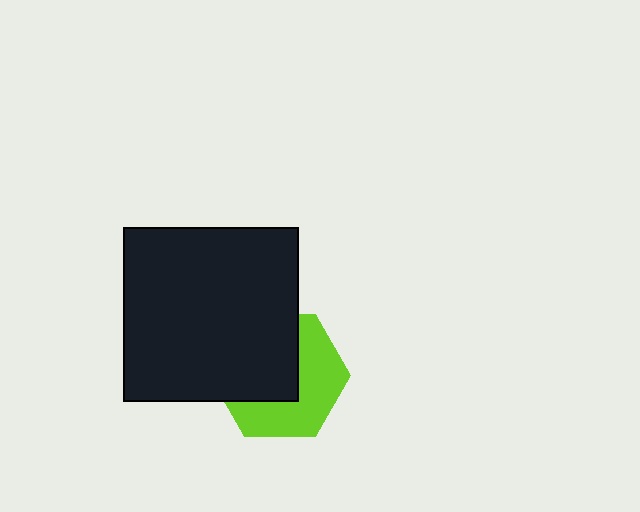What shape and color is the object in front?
The object in front is a black square.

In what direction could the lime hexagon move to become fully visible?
The lime hexagon could move toward the lower-right. That would shift it out from behind the black square entirely.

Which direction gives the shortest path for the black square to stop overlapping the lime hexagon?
Moving toward the upper-left gives the shortest separation.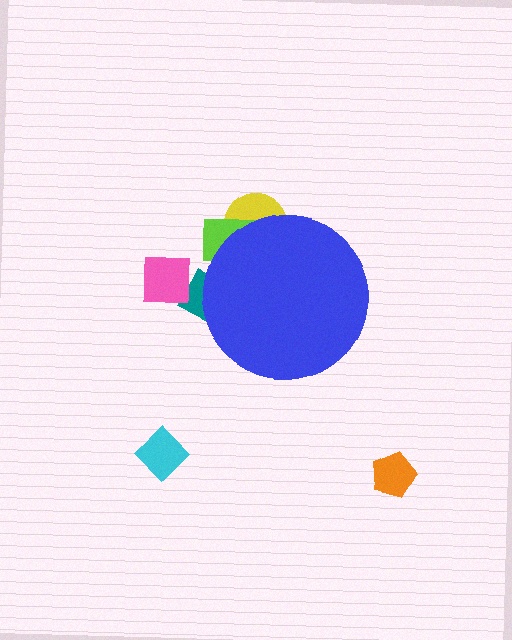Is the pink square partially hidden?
No, the pink square is fully visible.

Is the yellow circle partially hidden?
Yes, the yellow circle is partially hidden behind the blue circle.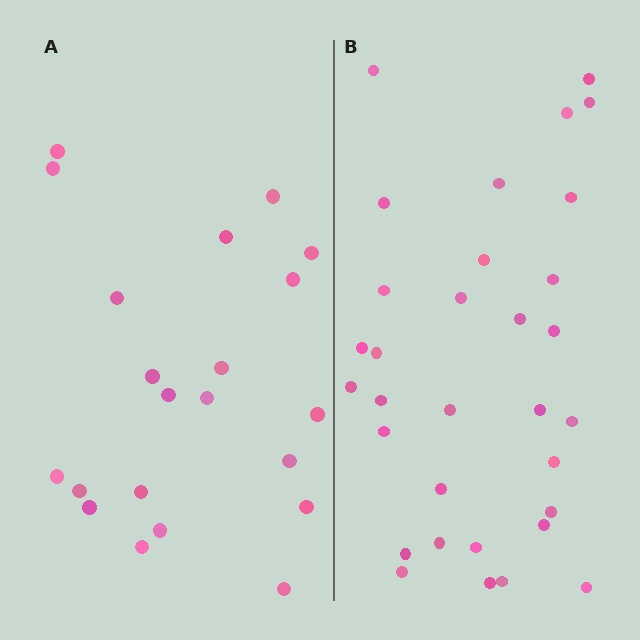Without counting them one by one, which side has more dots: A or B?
Region B (the right region) has more dots.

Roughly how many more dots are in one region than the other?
Region B has roughly 12 or so more dots than region A.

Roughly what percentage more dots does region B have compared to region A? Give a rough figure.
About 50% more.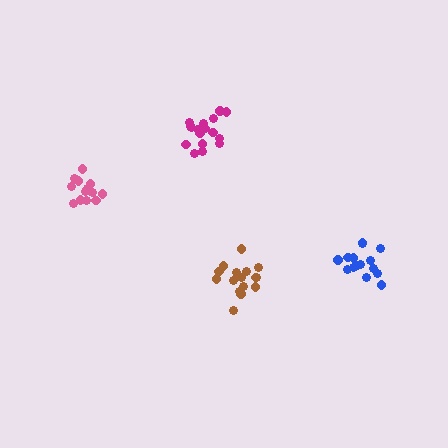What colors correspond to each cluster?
The clusters are colored: blue, pink, magenta, brown.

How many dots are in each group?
Group 1: 15 dots, Group 2: 13 dots, Group 3: 17 dots, Group 4: 16 dots (61 total).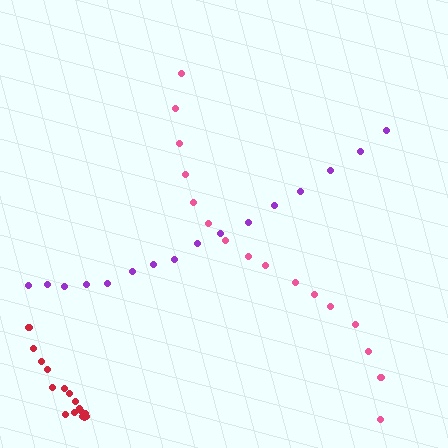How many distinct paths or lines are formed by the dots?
There are 3 distinct paths.